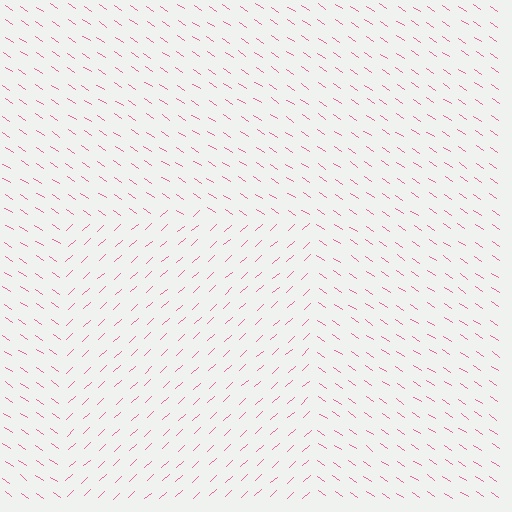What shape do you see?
I see a rectangle.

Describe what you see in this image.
The image is filled with small pink line segments. A rectangle region in the image has lines oriented differently from the surrounding lines, creating a visible texture boundary.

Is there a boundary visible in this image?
Yes, there is a texture boundary formed by a change in line orientation.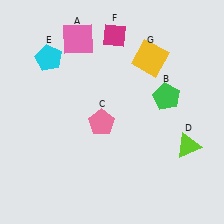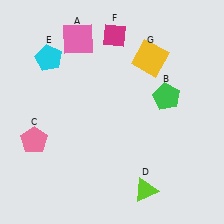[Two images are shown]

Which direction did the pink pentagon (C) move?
The pink pentagon (C) moved left.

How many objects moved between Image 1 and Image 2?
2 objects moved between the two images.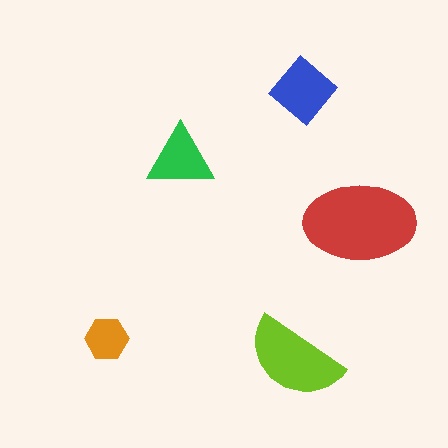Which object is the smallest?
The orange hexagon.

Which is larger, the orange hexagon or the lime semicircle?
The lime semicircle.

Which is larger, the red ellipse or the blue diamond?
The red ellipse.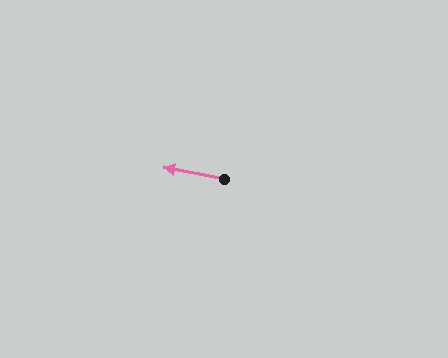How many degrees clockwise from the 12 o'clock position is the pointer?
Approximately 281 degrees.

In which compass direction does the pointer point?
West.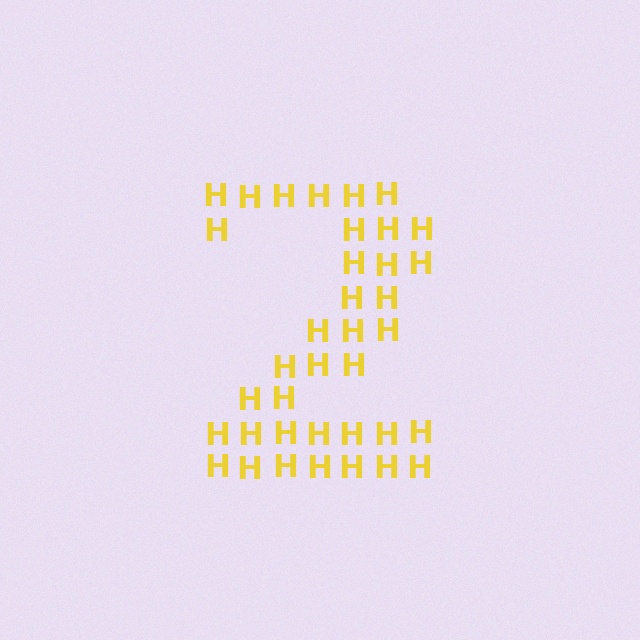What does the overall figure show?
The overall figure shows the digit 2.